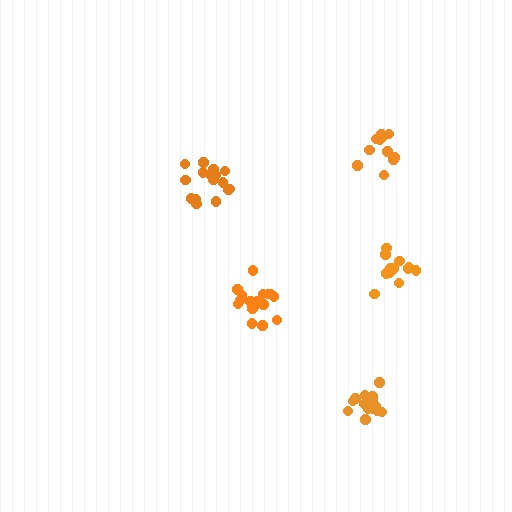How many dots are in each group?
Group 1: 16 dots, Group 2: 17 dots, Group 3: 12 dots, Group 4: 11 dots, Group 5: 17 dots (73 total).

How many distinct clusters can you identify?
There are 5 distinct clusters.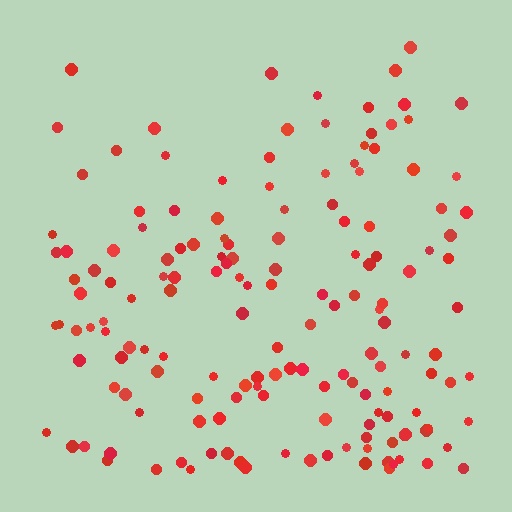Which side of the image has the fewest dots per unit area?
The top.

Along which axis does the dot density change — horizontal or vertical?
Vertical.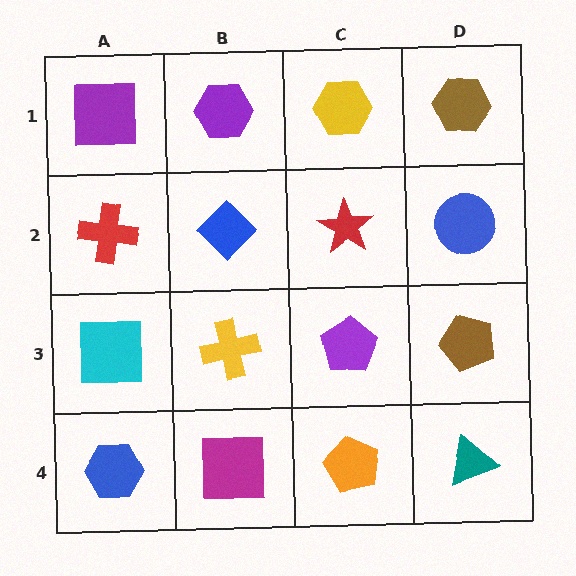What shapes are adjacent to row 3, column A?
A red cross (row 2, column A), a blue hexagon (row 4, column A), a yellow cross (row 3, column B).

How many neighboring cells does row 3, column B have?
4.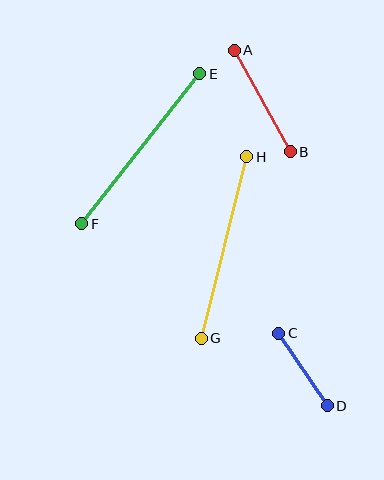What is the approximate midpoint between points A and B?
The midpoint is at approximately (262, 101) pixels.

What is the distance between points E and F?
The distance is approximately 191 pixels.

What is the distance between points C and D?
The distance is approximately 87 pixels.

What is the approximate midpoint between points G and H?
The midpoint is at approximately (224, 247) pixels.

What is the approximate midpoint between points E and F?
The midpoint is at approximately (141, 149) pixels.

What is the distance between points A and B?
The distance is approximately 116 pixels.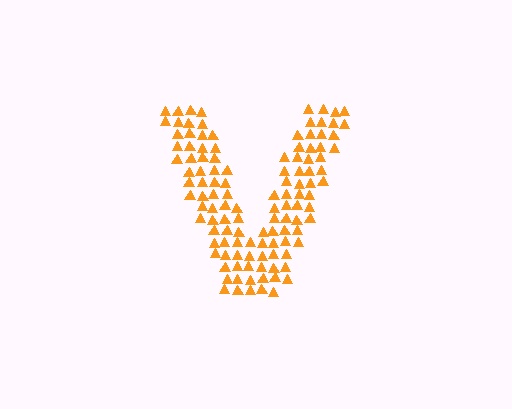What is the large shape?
The large shape is the letter V.